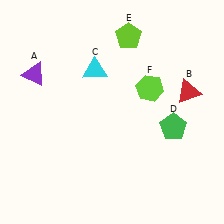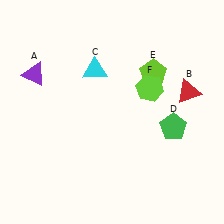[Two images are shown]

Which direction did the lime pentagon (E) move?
The lime pentagon (E) moved down.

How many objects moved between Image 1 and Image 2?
1 object moved between the two images.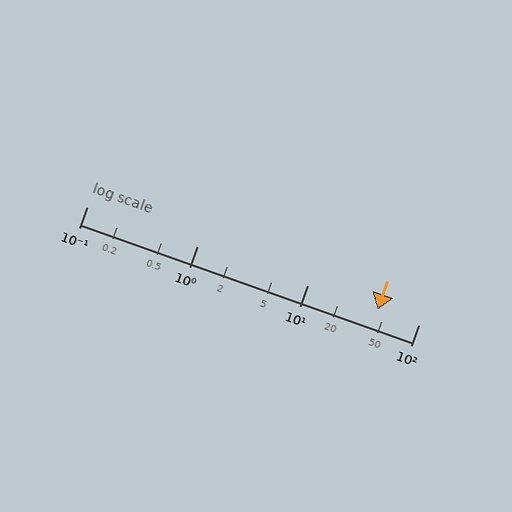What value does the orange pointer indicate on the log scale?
The pointer indicates approximately 43.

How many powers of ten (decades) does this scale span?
The scale spans 3 decades, from 0.1 to 100.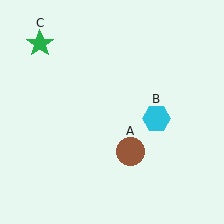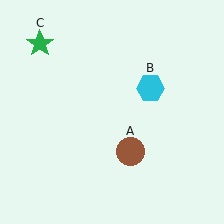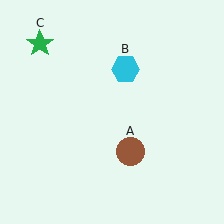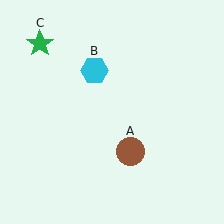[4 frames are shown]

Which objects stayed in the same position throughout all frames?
Brown circle (object A) and green star (object C) remained stationary.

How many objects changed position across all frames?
1 object changed position: cyan hexagon (object B).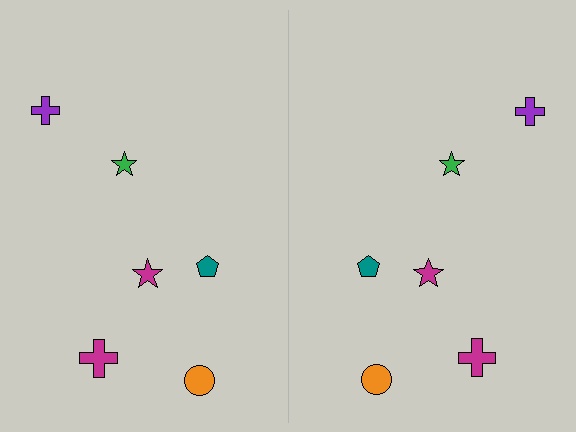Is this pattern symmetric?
Yes, this pattern has bilateral (reflection) symmetry.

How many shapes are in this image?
There are 12 shapes in this image.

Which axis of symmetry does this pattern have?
The pattern has a vertical axis of symmetry running through the center of the image.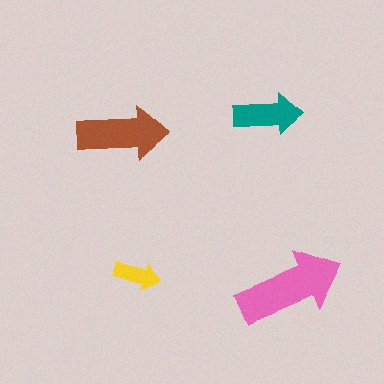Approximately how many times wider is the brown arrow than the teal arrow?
About 1.5 times wider.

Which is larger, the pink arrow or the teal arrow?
The pink one.